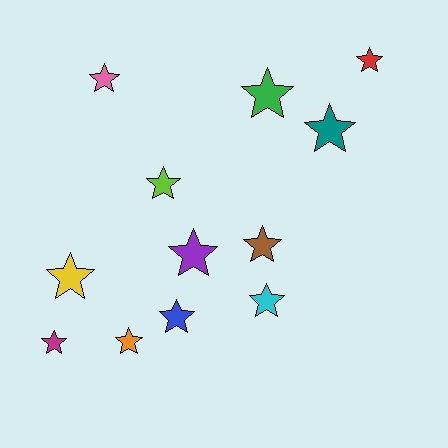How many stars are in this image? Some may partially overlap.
There are 12 stars.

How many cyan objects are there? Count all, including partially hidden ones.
There is 1 cyan object.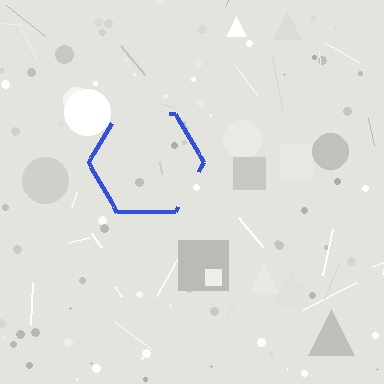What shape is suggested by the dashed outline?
The dashed outline suggests a hexagon.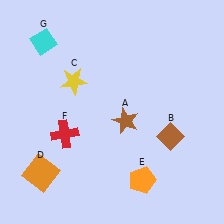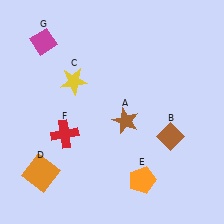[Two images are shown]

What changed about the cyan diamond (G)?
In Image 1, G is cyan. In Image 2, it changed to magenta.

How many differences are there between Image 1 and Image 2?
There is 1 difference between the two images.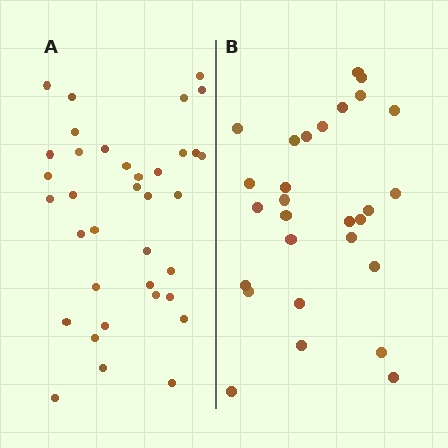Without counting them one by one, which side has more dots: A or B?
Region A (the left region) has more dots.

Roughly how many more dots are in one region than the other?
Region A has roughly 8 or so more dots than region B.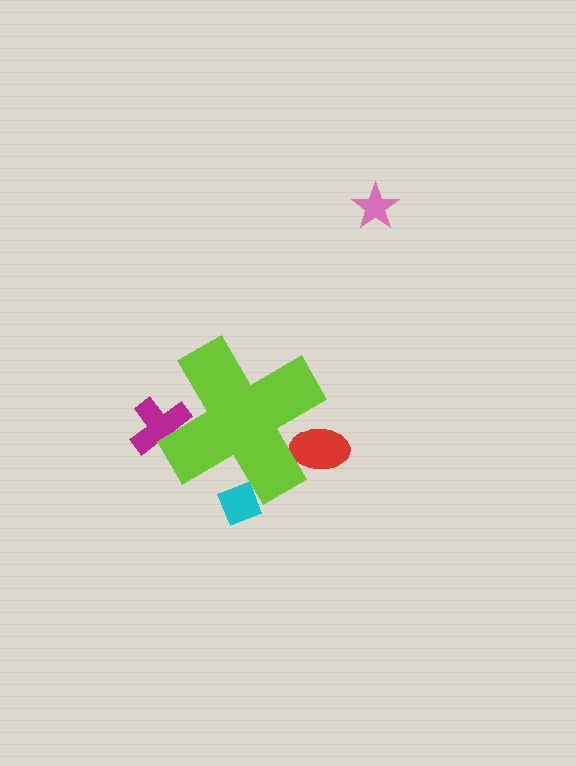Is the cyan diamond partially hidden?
Yes, the cyan diamond is partially hidden behind the lime cross.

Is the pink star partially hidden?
No, the pink star is fully visible.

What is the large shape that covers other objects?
A lime cross.